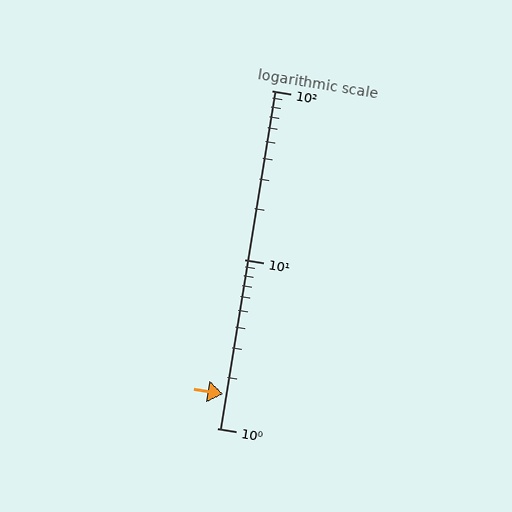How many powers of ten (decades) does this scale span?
The scale spans 2 decades, from 1 to 100.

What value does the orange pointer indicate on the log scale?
The pointer indicates approximately 1.6.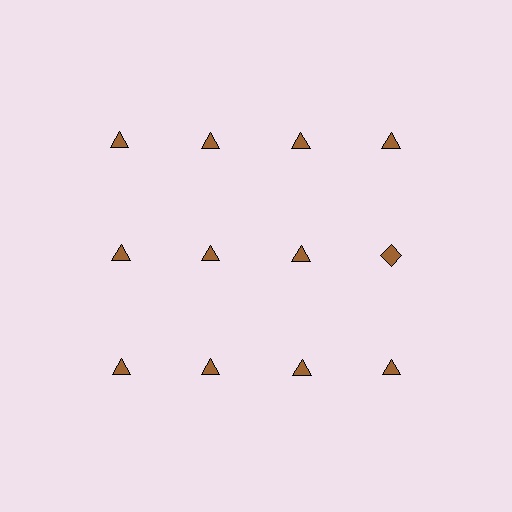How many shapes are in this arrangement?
There are 12 shapes arranged in a grid pattern.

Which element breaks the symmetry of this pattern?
The brown diamond in the second row, second from right column breaks the symmetry. All other shapes are brown triangles.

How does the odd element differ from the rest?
It has a different shape: diamond instead of triangle.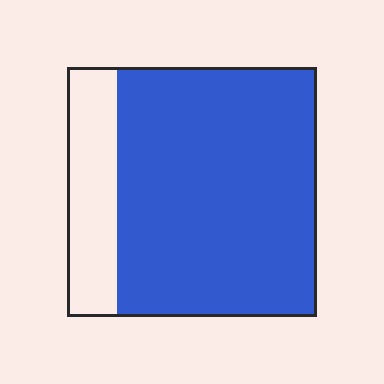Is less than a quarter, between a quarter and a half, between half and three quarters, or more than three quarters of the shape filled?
More than three quarters.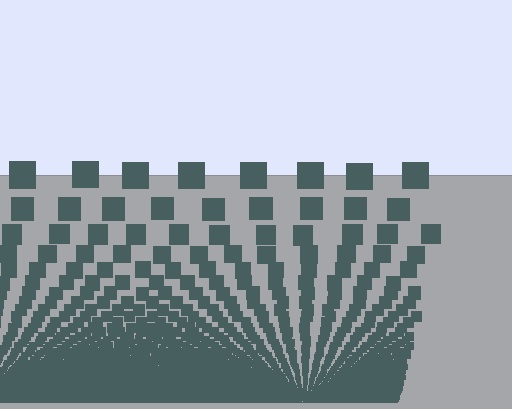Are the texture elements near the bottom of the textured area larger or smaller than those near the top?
Smaller. The gradient is inverted — elements near the bottom are smaller and denser.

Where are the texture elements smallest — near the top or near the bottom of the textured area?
Near the bottom.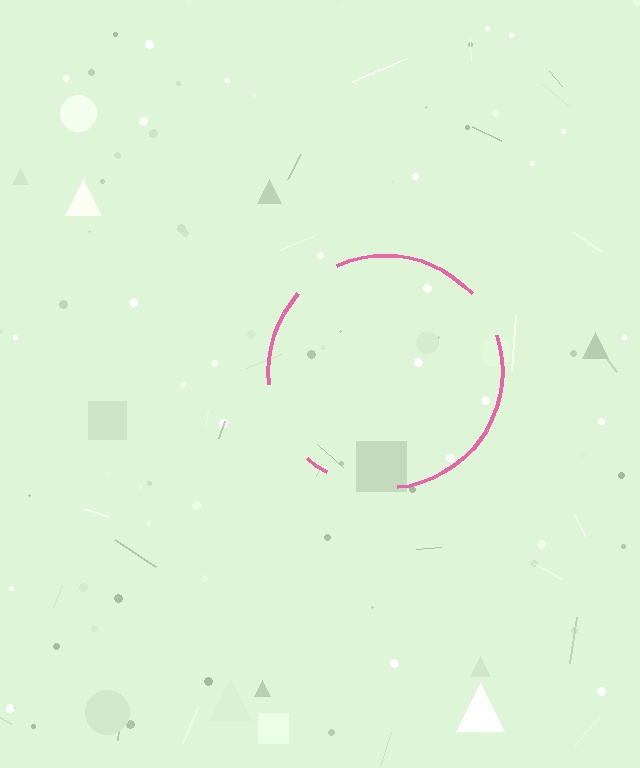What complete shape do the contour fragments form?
The contour fragments form a circle.